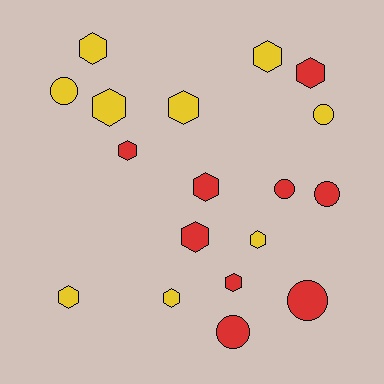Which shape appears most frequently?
Hexagon, with 12 objects.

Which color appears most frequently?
Red, with 9 objects.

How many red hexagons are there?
There are 5 red hexagons.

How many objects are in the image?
There are 18 objects.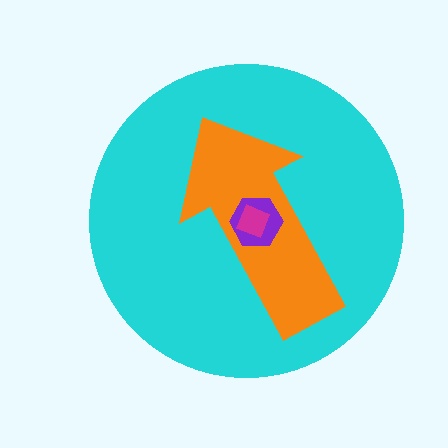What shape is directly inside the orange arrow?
The purple hexagon.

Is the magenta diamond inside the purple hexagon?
Yes.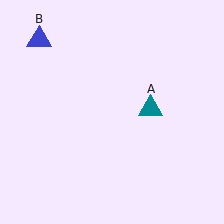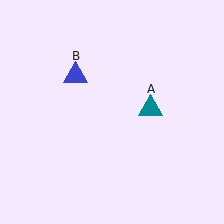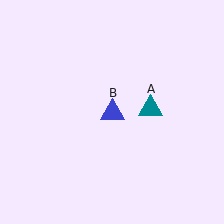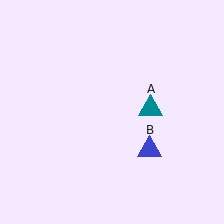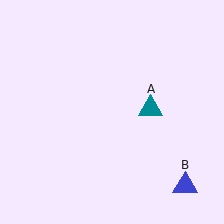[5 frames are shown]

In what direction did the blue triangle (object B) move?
The blue triangle (object B) moved down and to the right.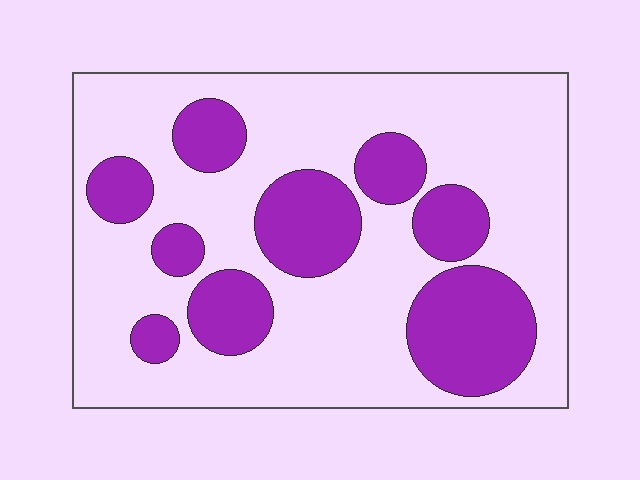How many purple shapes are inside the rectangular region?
9.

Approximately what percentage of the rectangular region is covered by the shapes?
Approximately 30%.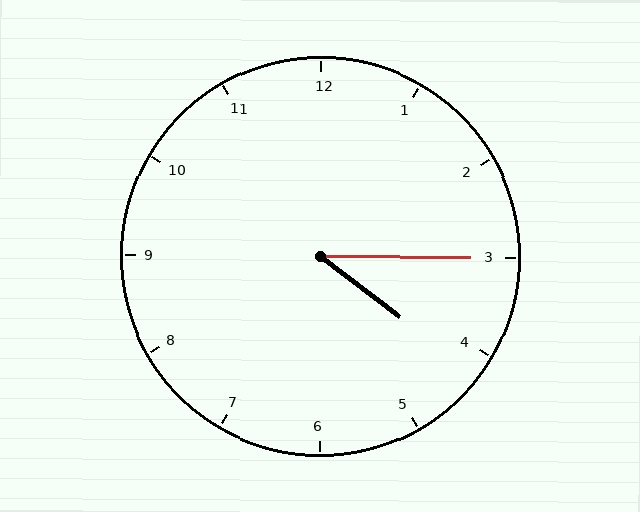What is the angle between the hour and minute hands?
Approximately 38 degrees.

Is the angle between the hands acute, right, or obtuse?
It is acute.